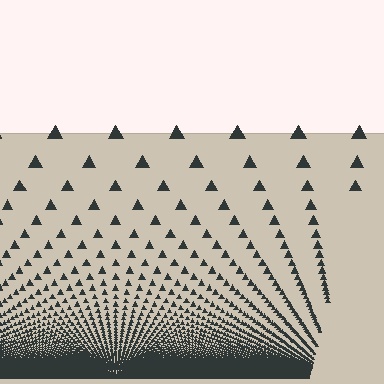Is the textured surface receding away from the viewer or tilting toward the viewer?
The surface appears to tilt toward the viewer. Texture elements get larger and sparser toward the top.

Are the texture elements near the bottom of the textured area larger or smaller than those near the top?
Smaller. The gradient is inverted — elements near the bottom are smaller and denser.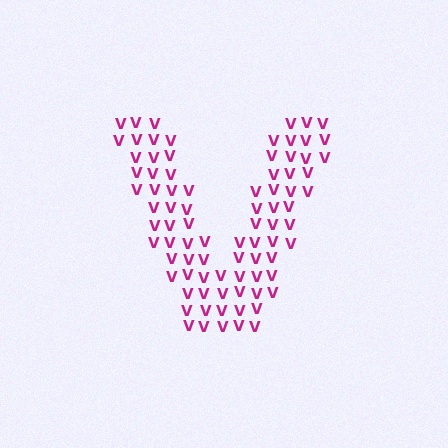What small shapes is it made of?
It is made of small letter V's.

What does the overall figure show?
The overall figure shows the letter V.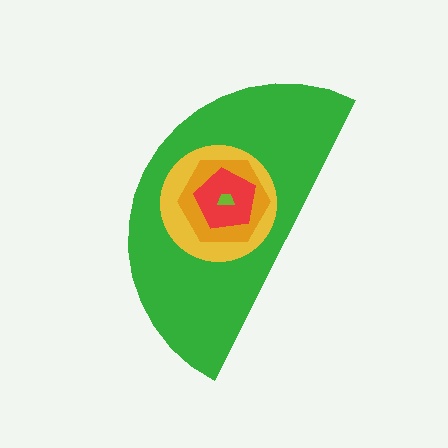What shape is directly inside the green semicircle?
The yellow circle.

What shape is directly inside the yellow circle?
The orange hexagon.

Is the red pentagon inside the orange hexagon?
Yes.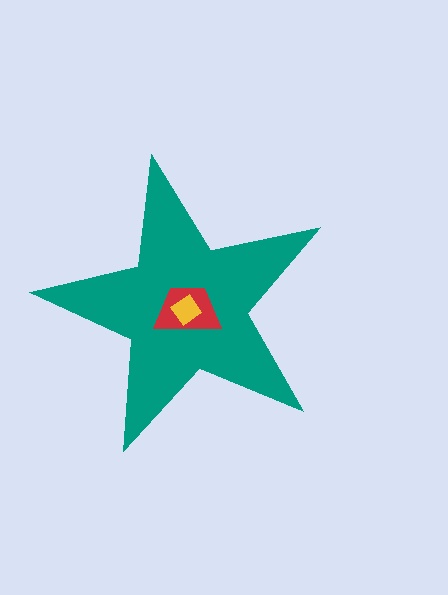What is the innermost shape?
The yellow diamond.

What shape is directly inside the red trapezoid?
The yellow diamond.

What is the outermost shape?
The teal star.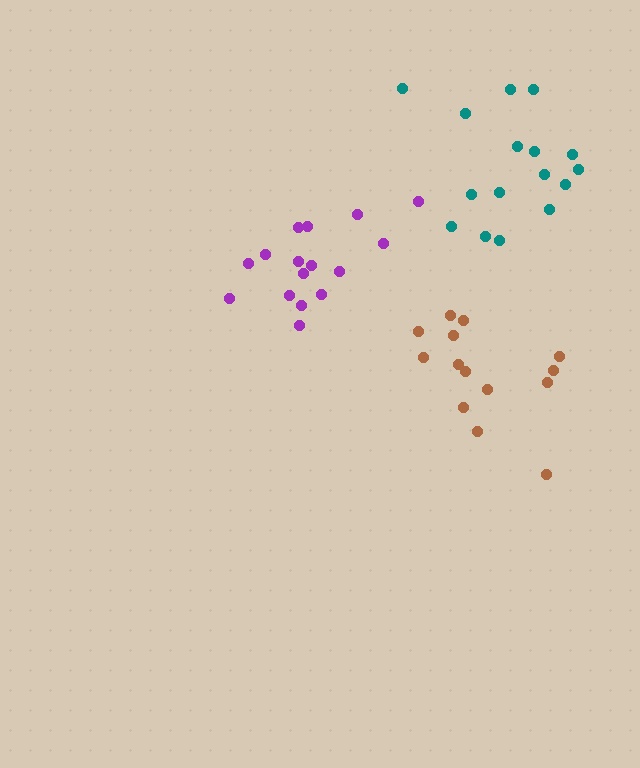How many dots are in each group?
Group 1: 16 dots, Group 2: 14 dots, Group 3: 16 dots (46 total).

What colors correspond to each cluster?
The clusters are colored: purple, brown, teal.